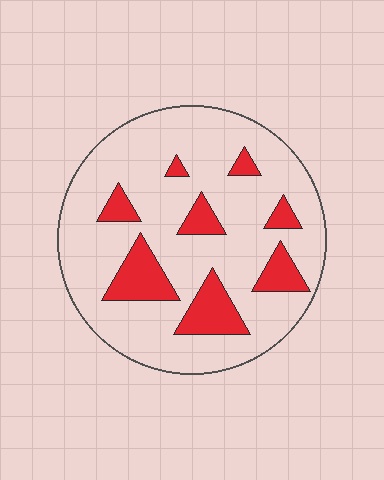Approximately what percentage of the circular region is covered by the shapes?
Approximately 20%.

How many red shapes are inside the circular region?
8.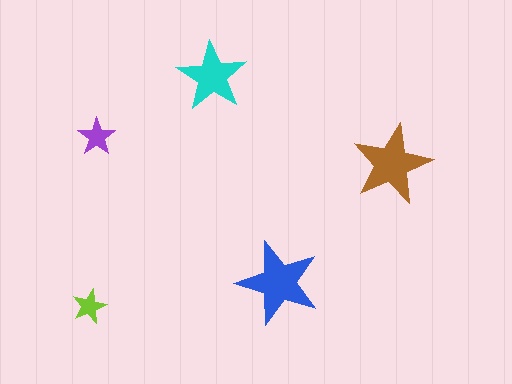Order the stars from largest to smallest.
the blue one, the brown one, the cyan one, the purple one, the lime one.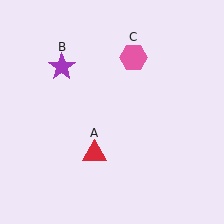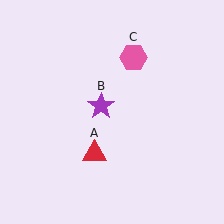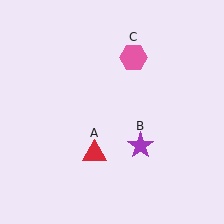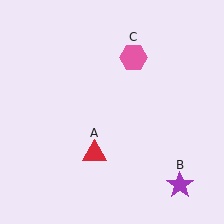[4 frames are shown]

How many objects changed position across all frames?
1 object changed position: purple star (object B).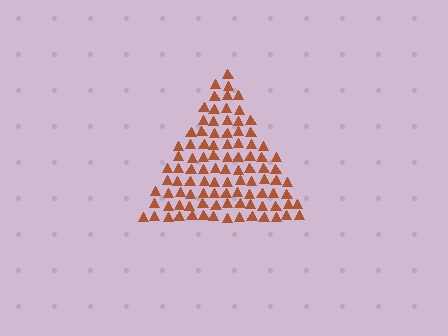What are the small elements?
The small elements are triangles.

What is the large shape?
The large shape is a triangle.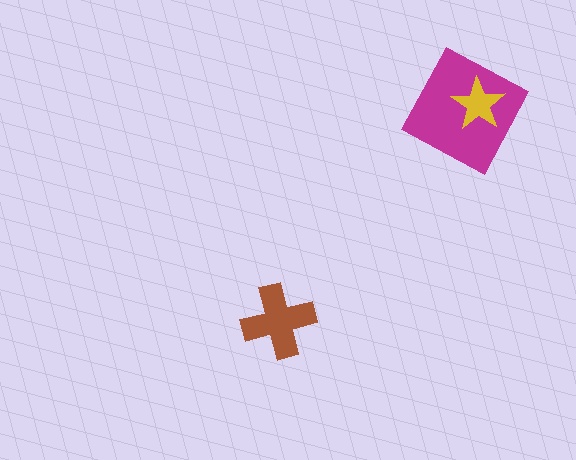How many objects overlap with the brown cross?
0 objects overlap with the brown cross.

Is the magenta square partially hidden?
Yes, it is partially covered by another shape.